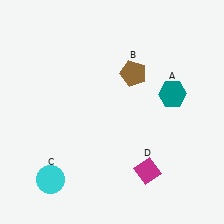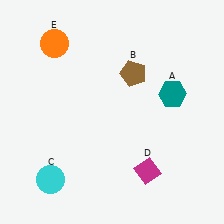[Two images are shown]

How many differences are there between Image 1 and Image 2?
There is 1 difference between the two images.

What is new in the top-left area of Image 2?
An orange circle (E) was added in the top-left area of Image 2.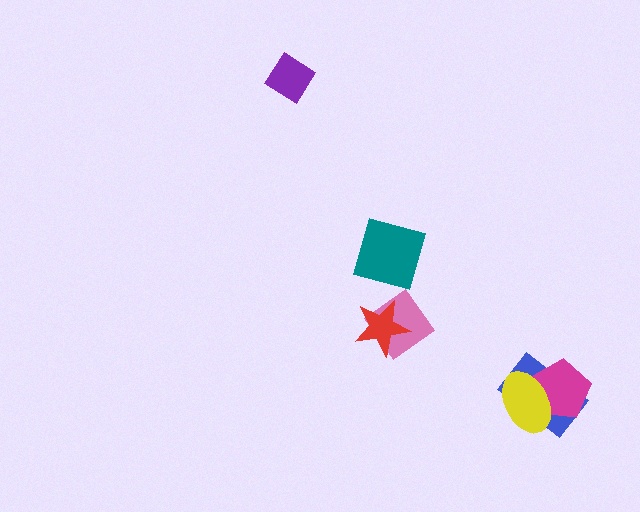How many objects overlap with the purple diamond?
0 objects overlap with the purple diamond.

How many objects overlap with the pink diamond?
1 object overlaps with the pink diamond.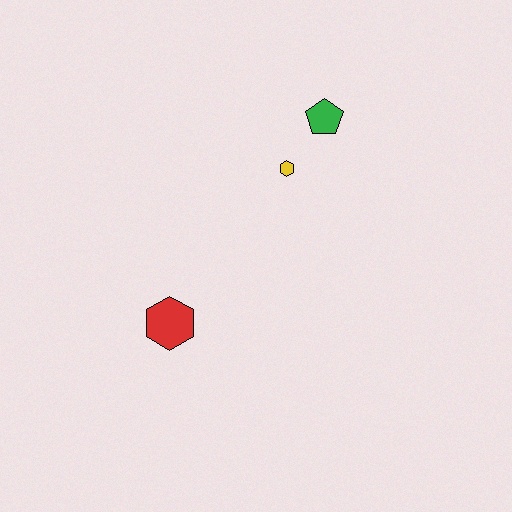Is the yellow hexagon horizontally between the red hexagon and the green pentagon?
Yes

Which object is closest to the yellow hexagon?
The green pentagon is closest to the yellow hexagon.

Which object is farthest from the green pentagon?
The red hexagon is farthest from the green pentagon.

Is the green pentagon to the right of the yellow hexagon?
Yes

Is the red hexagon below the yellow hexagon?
Yes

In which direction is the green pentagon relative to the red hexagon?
The green pentagon is above the red hexagon.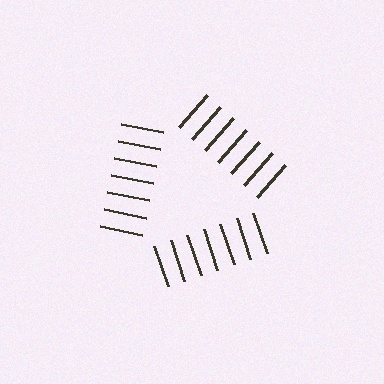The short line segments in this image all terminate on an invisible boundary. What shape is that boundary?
An illusory triangle — the line segments terminate on its edges but no continuous stroke is drawn.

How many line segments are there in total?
21 — 7 along each of the 3 edges.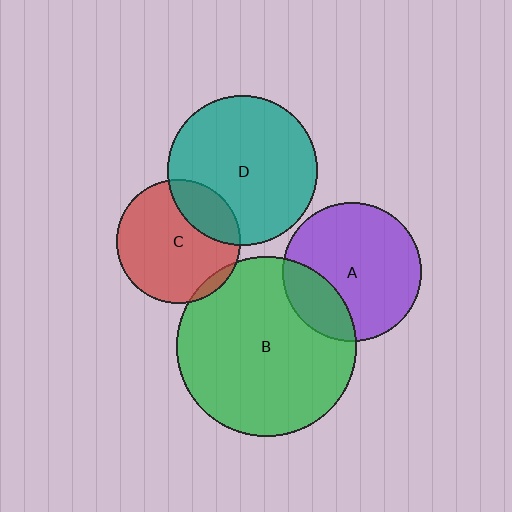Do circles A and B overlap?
Yes.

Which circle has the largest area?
Circle B (green).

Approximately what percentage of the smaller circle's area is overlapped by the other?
Approximately 25%.